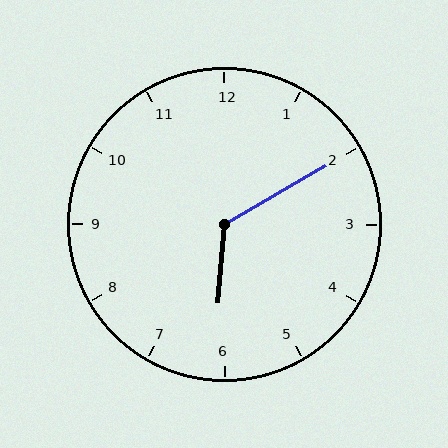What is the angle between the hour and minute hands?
Approximately 125 degrees.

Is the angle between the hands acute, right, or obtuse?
It is obtuse.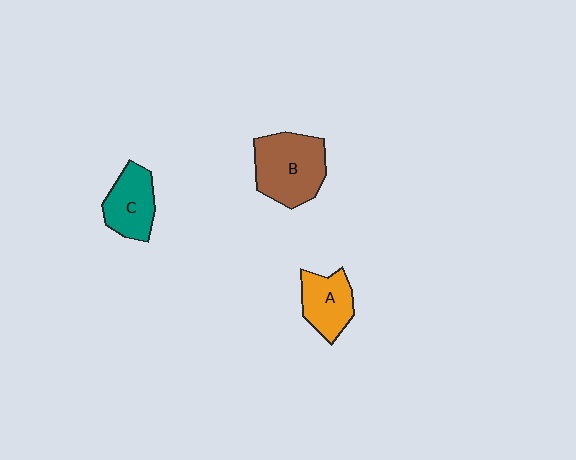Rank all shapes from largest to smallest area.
From largest to smallest: B (brown), C (teal), A (orange).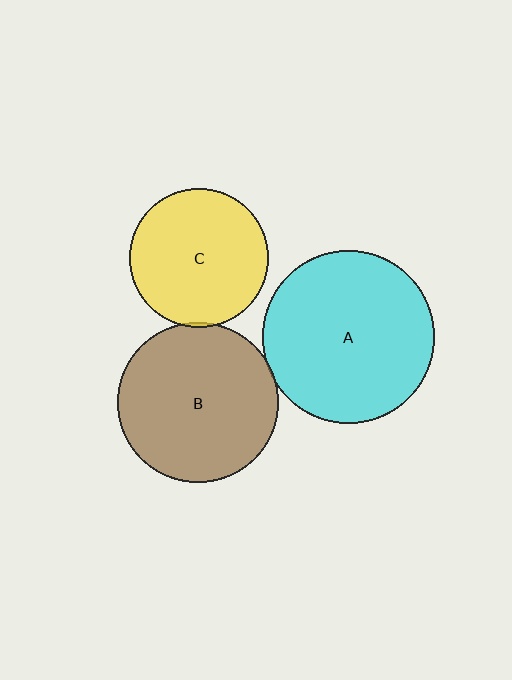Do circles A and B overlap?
Yes.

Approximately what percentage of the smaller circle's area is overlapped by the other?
Approximately 5%.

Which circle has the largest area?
Circle A (cyan).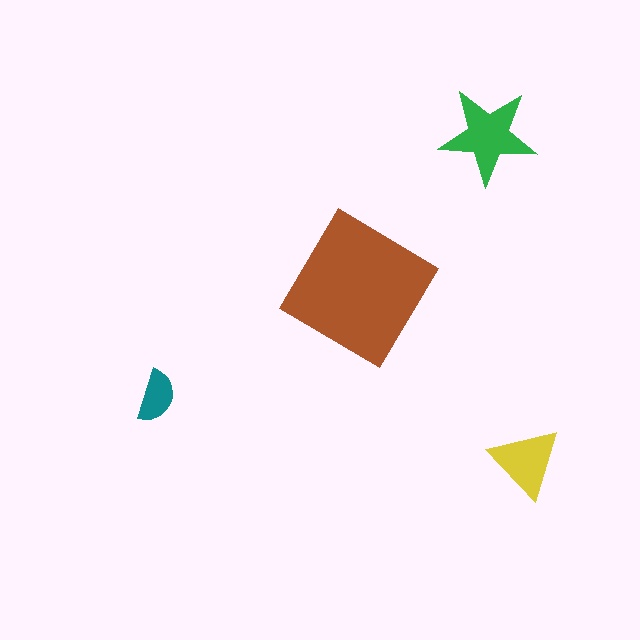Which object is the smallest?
The teal semicircle.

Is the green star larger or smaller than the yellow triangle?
Larger.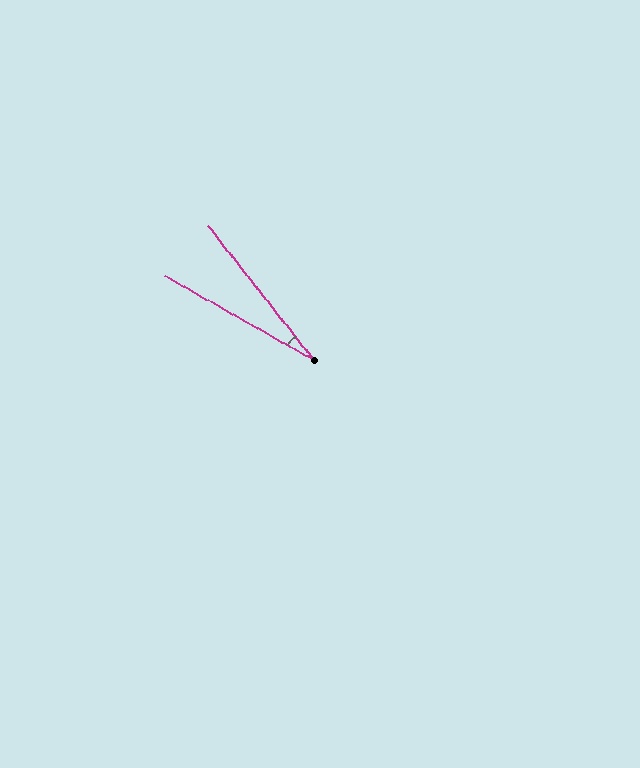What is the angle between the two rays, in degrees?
Approximately 22 degrees.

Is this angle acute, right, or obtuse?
It is acute.